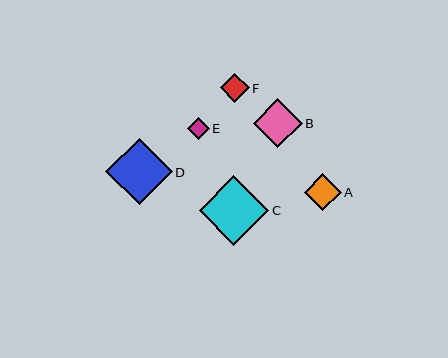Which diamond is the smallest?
Diamond E is the smallest with a size of approximately 22 pixels.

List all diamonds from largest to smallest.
From largest to smallest: C, D, B, A, F, E.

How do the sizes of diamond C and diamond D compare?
Diamond C and diamond D are approximately the same size.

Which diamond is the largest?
Diamond C is the largest with a size of approximately 69 pixels.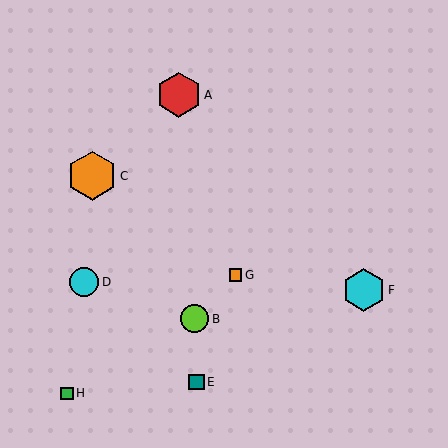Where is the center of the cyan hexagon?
The center of the cyan hexagon is at (364, 290).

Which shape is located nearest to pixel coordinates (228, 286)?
The orange square (labeled G) at (235, 275) is nearest to that location.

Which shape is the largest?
The orange hexagon (labeled C) is the largest.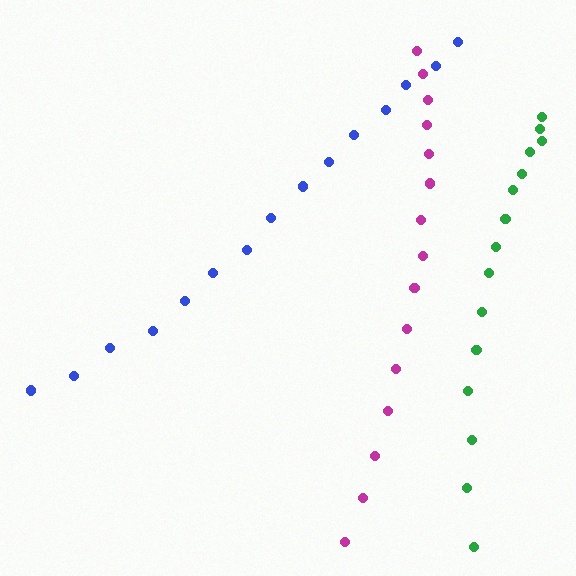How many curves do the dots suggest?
There are 3 distinct paths.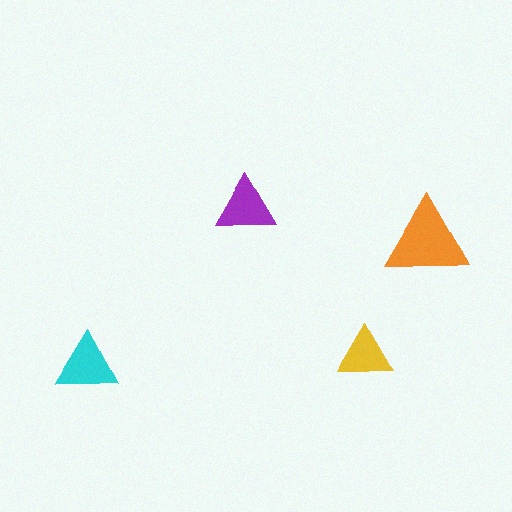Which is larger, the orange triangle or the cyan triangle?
The orange one.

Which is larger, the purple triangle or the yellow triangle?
The purple one.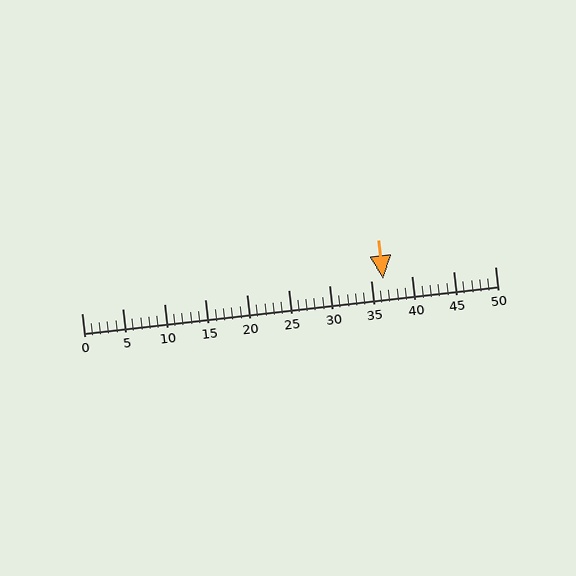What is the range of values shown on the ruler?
The ruler shows values from 0 to 50.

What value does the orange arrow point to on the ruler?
The orange arrow points to approximately 36.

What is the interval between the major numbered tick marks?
The major tick marks are spaced 5 units apart.